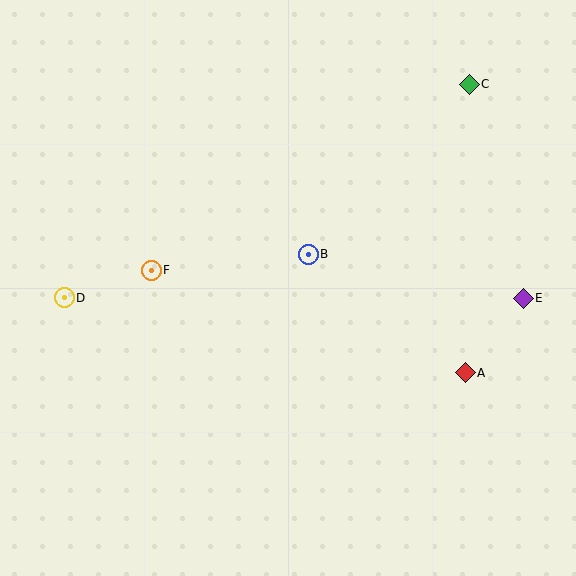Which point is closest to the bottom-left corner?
Point D is closest to the bottom-left corner.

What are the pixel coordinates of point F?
Point F is at (151, 270).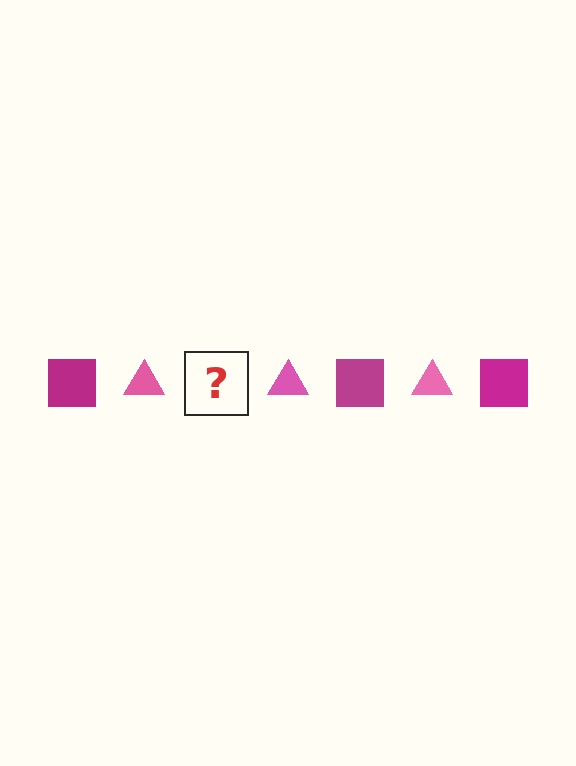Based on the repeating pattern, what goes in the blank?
The blank should be a magenta square.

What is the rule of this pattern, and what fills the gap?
The rule is that the pattern alternates between magenta square and pink triangle. The gap should be filled with a magenta square.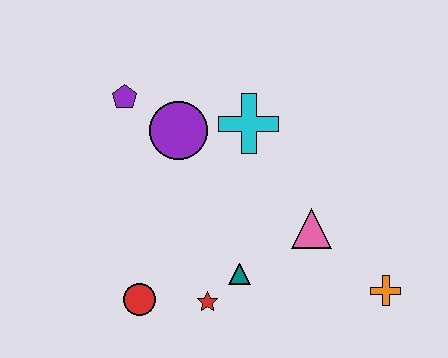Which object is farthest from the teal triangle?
The purple pentagon is farthest from the teal triangle.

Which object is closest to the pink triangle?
The teal triangle is closest to the pink triangle.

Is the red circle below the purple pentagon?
Yes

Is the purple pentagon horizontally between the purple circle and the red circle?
No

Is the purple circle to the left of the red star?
Yes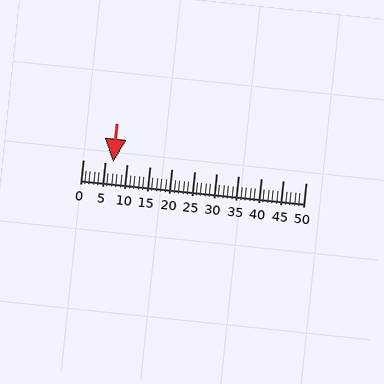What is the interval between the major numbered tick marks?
The major tick marks are spaced 5 units apart.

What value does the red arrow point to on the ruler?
The red arrow points to approximately 7.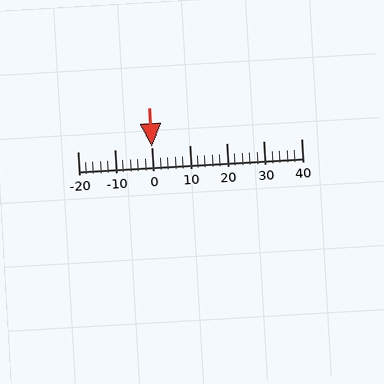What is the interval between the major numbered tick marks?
The major tick marks are spaced 10 units apart.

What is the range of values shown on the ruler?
The ruler shows values from -20 to 40.